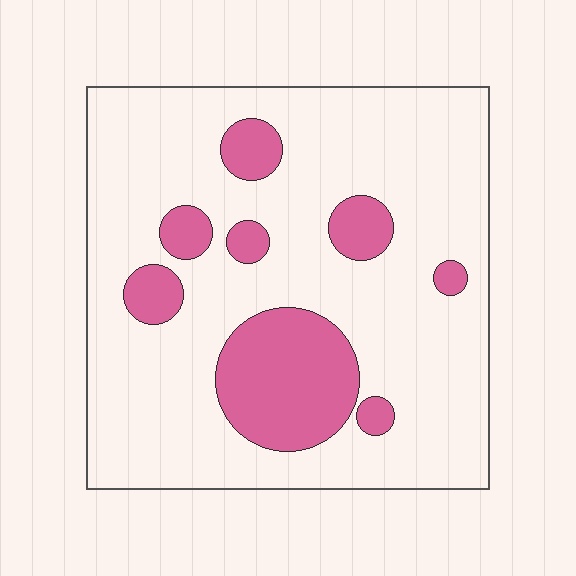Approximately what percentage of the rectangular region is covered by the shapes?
Approximately 20%.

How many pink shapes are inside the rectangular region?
8.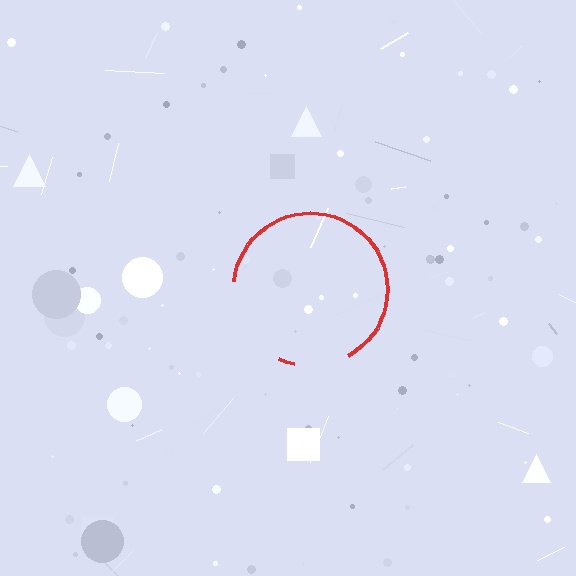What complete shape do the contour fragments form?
The contour fragments form a circle.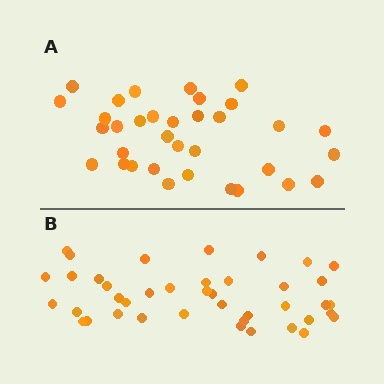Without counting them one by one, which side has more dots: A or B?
Region B (the bottom region) has more dots.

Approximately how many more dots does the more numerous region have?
Region B has roughly 8 or so more dots than region A.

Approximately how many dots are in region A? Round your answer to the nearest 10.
About 30 dots. (The exact count is 34, which rounds to 30.)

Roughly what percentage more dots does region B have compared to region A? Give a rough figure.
About 20% more.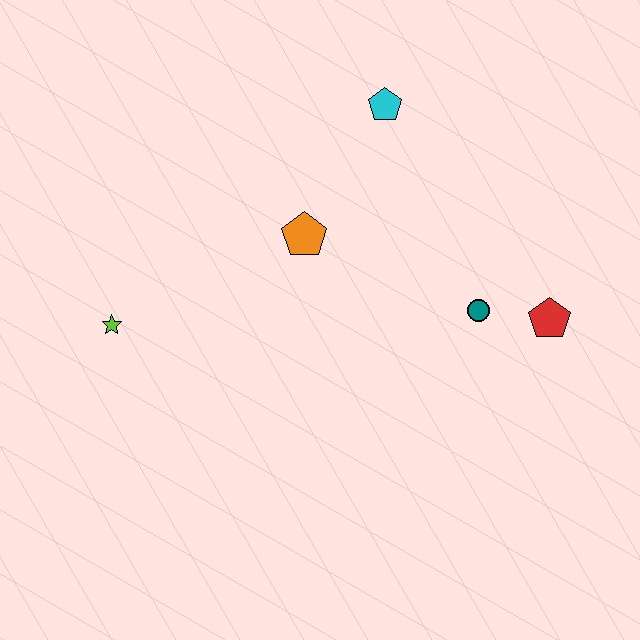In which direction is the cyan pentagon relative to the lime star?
The cyan pentagon is to the right of the lime star.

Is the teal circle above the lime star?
Yes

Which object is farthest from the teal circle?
The lime star is farthest from the teal circle.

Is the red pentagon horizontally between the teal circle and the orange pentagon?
No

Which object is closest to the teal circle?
The red pentagon is closest to the teal circle.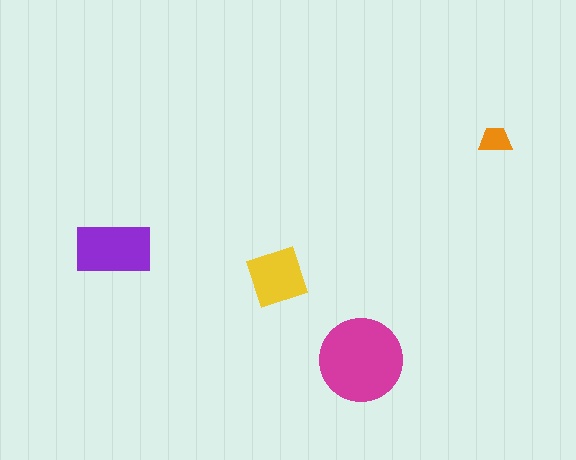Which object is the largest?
The magenta circle.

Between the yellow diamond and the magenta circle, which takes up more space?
The magenta circle.